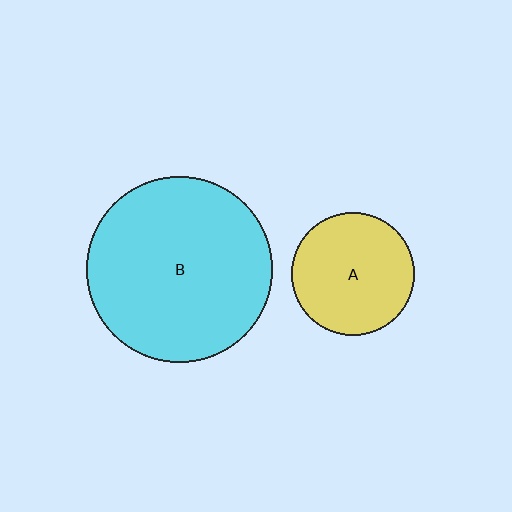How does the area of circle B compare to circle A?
Approximately 2.3 times.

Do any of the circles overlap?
No, none of the circles overlap.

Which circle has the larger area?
Circle B (cyan).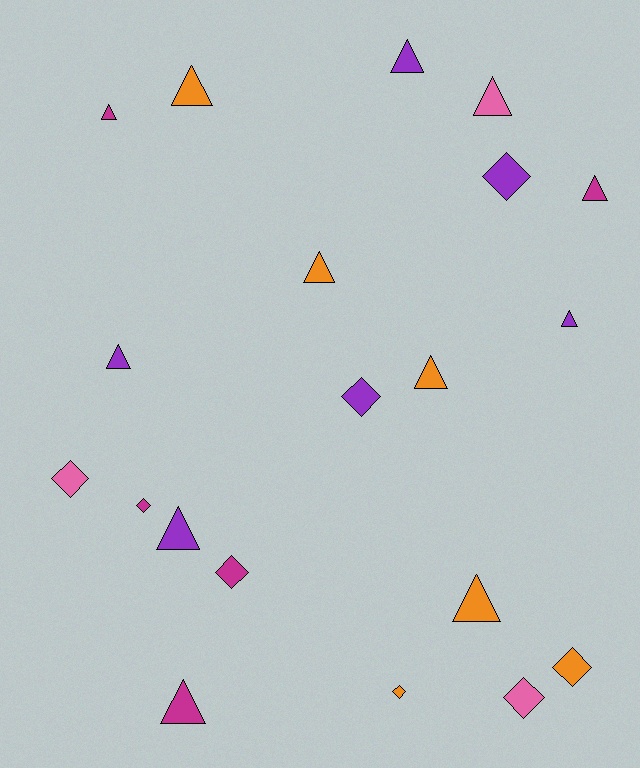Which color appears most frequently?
Orange, with 6 objects.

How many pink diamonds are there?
There are 2 pink diamonds.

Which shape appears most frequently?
Triangle, with 12 objects.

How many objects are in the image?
There are 20 objects.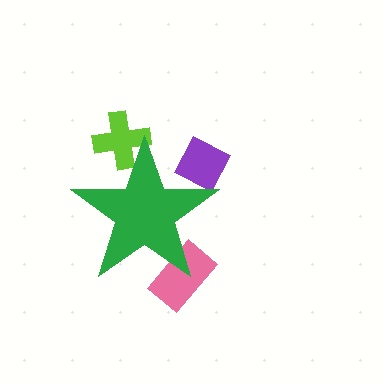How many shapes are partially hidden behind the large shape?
3 shapes are partially hidden.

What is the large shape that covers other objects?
A green star.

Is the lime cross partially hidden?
Yes, the lime cross is partially hidden behind the green star.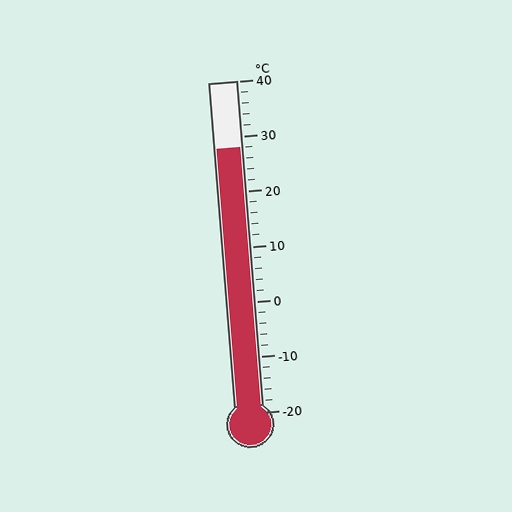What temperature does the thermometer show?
The thermometer shows approximately 28°C.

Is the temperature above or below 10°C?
The temperature is above 10°C.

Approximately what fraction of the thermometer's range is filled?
The thermometer is filled to approximately 80% of its range.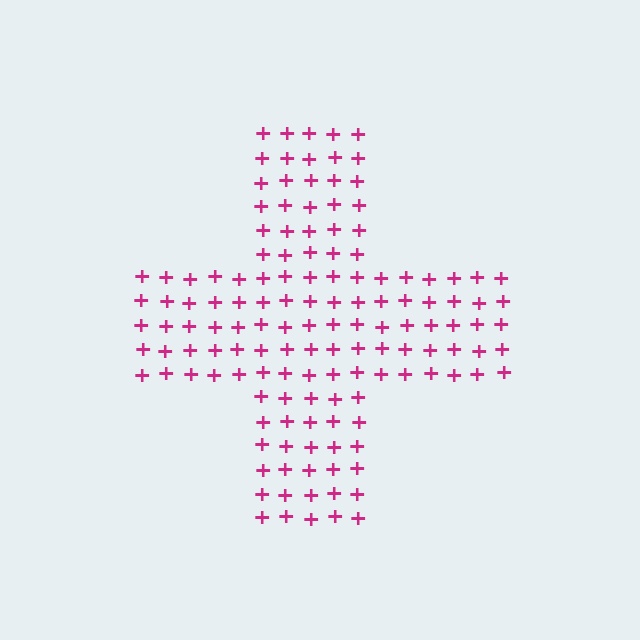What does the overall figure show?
The overall figure shows a cross.